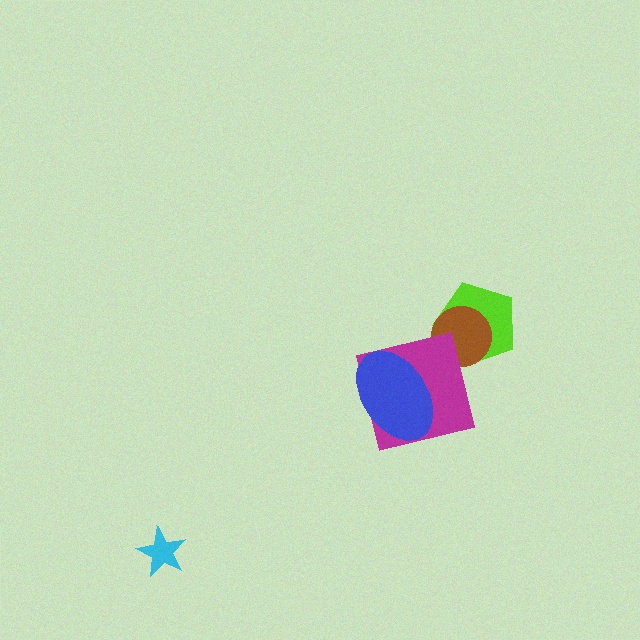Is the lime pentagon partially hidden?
Yes, it is partially covered by another shape.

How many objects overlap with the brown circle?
1 object overlaps with the brown circle.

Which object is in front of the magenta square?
The blue ellipse is in front of the magenta square.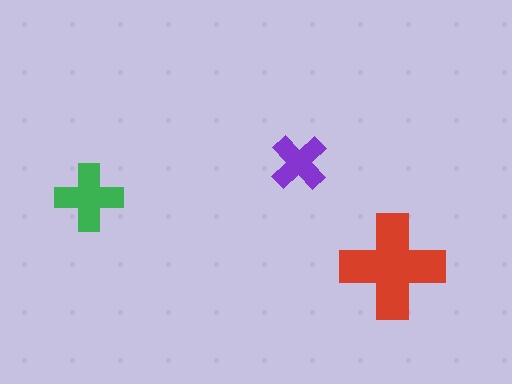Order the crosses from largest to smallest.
the red one, the green one, the purple one.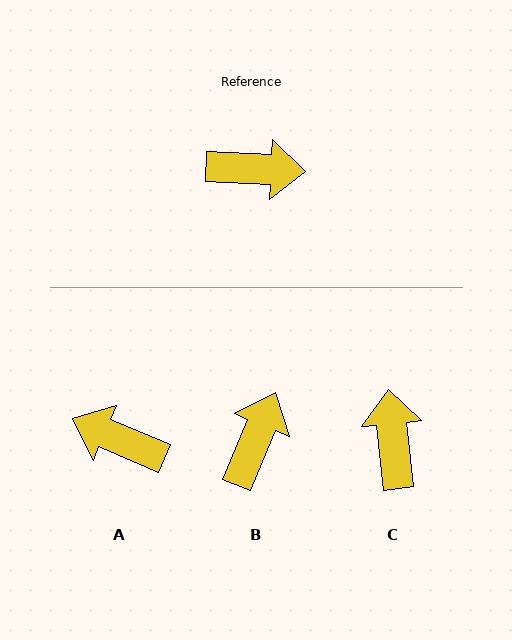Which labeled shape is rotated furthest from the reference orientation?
A, about 159 degrees away.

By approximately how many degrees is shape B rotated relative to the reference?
Approximately 70 degrees counter-clockwise.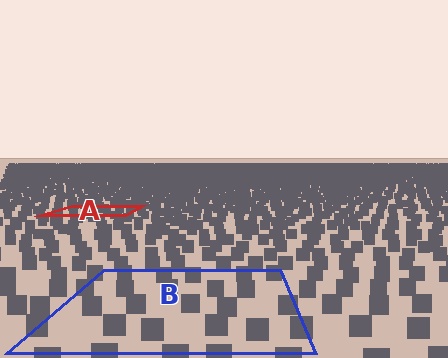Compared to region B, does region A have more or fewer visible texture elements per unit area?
Region A has more texture elements per unit area — they are packed more densely because it is farther away.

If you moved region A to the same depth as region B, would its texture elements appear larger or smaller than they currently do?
They would appear larger. At a closer depth, the same texture elements are projected at a bigger on-screen size.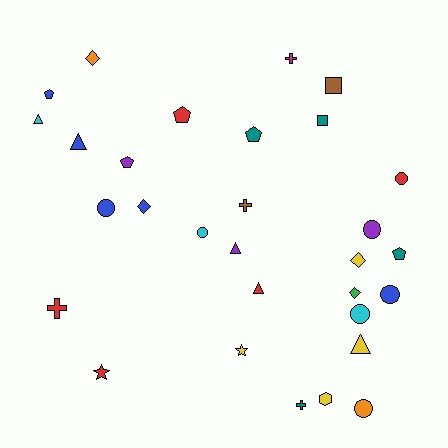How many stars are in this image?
There are 2 stars.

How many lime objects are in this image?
There are no lime objects.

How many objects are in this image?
There are 30 objects.